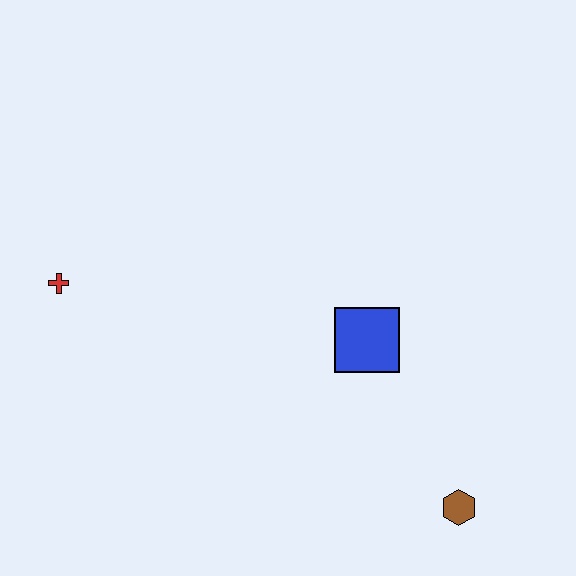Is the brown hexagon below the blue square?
Yes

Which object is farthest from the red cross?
The brown hexagon is farthest from the red cross.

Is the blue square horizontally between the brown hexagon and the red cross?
Yes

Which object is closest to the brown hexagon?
The blue square is closest to the brown hexagon.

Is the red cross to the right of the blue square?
No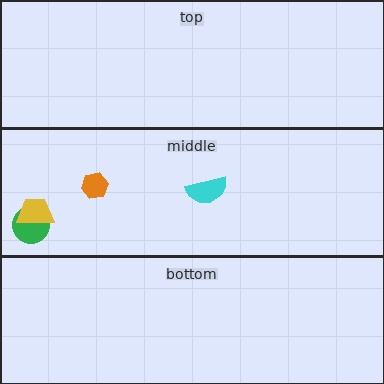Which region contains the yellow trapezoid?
The middle region.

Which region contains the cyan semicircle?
The middle region.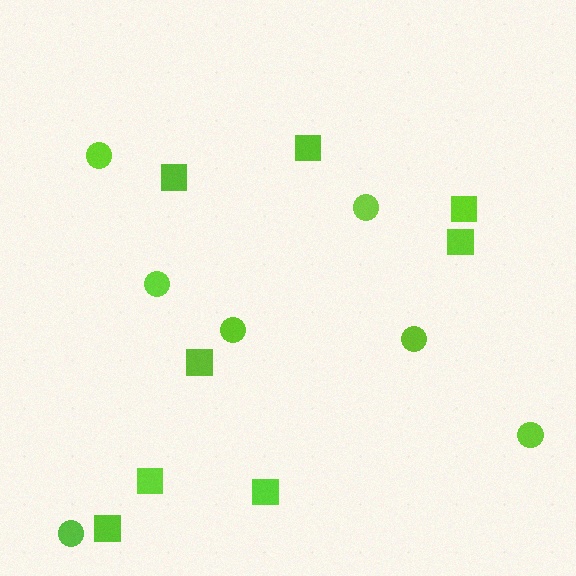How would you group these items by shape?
There are 2 groups: one group of squares (8) and one group of circles (7).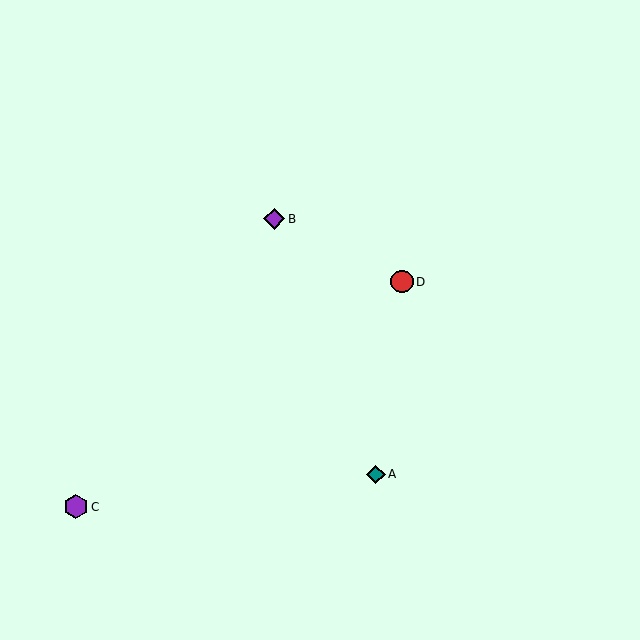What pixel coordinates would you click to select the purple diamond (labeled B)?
Click at (274, 219) to select the purple diamond B.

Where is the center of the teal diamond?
The center of the teal diamond is at (376, 474).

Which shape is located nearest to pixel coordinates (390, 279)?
The red circle (labeled D) at (402, 282) is nearest to that location.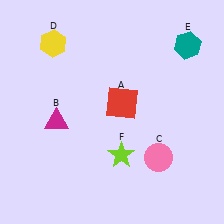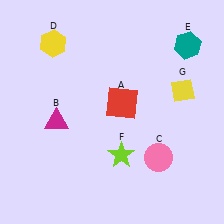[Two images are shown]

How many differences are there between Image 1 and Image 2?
There is 1 difference between the two images.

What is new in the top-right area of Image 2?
A yellow diamond (G) was added in the top-right area of Image 2.